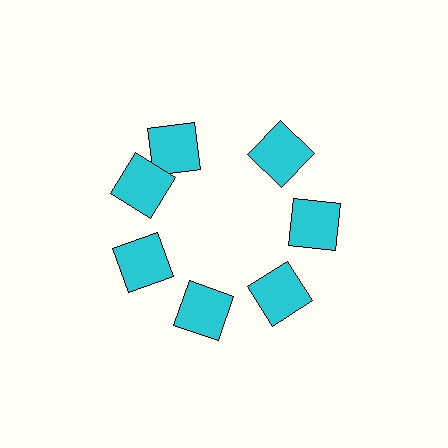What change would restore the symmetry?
The symmetry would be restored by rotating it back into even spacing with its neighbors so that all 7 squares sit at equal angles and equal distance from the center.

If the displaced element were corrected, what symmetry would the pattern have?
It would have 7-fold rotational symmetry — the pattern would map onto itself every 51 degrees.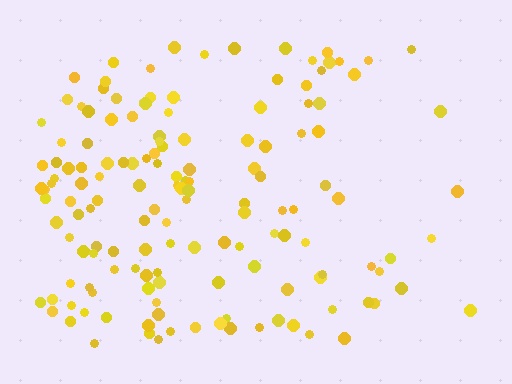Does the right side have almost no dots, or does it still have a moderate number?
Still a moderate number, just noticeably fewer than the left.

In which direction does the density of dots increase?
From right to left, with the left side densest.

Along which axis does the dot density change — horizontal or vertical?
Horizontal.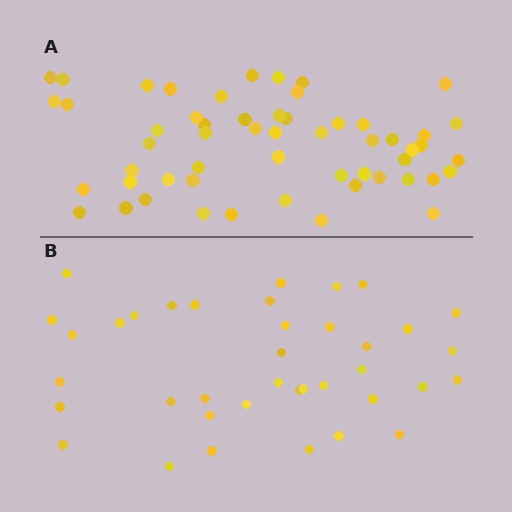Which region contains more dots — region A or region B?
Region A (the top region) has more dots.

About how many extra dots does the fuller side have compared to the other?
Region A has approximately 15 more dots than region B.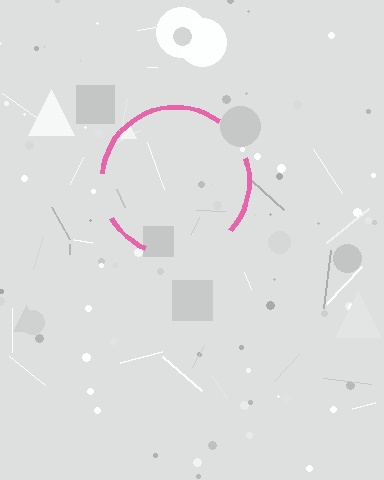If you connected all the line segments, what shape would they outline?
They would outline a circle.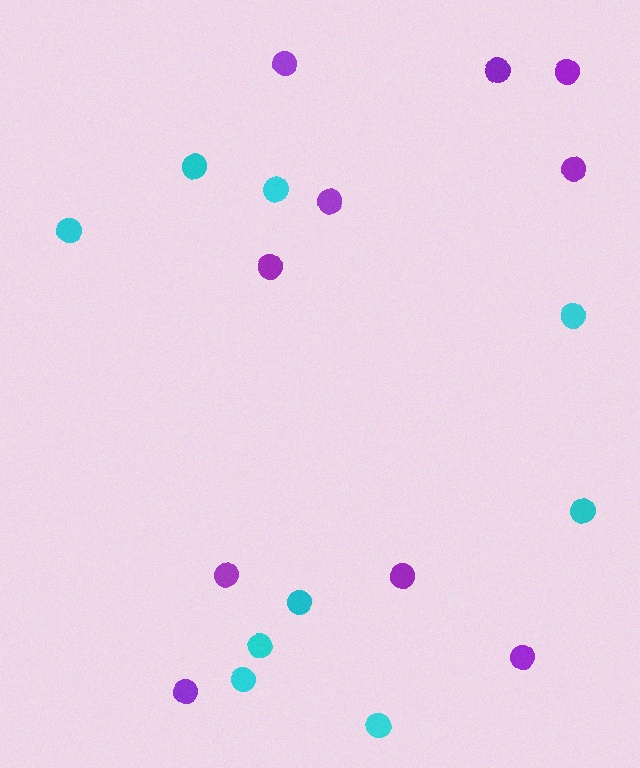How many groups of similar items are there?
There are 2 groups: one group of cyan circles (9) and one group of purple circles (10).